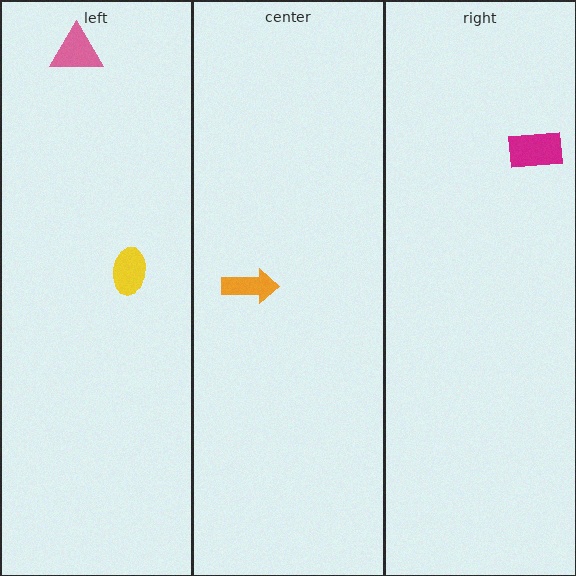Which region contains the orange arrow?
The center region.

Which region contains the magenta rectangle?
The right region.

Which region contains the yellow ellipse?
The left region.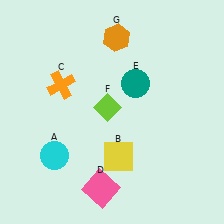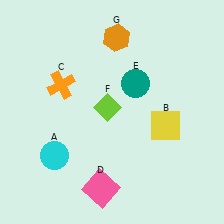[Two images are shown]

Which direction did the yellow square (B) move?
The yellow square (B) moved right.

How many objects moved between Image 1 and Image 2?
1 object moved between the two images.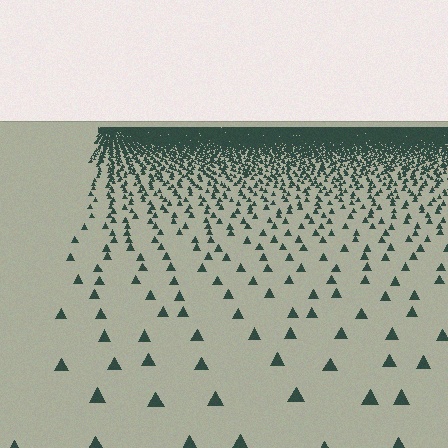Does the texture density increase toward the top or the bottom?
Density increases toward the top.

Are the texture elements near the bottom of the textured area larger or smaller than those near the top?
Larger. Near the bottom, elements are closer to the viewer and appear at a bigger on-screen size.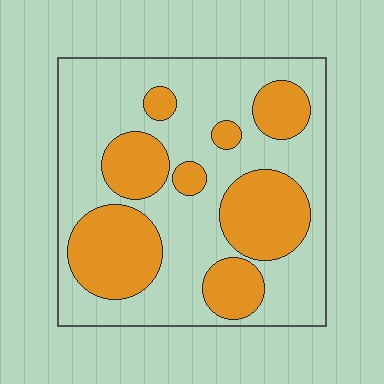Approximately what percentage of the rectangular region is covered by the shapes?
Approximately 35%.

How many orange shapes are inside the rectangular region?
8.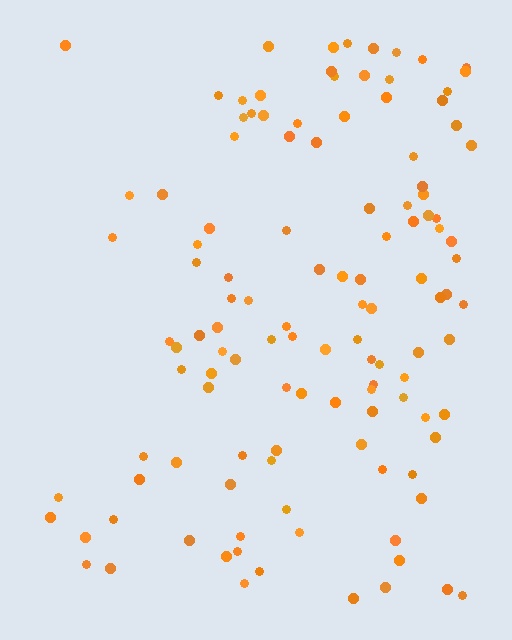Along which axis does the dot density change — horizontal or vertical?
Horizontal.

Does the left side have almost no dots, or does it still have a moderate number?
Still a moderate number, just noticeably fewer than the right.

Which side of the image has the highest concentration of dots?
The right.